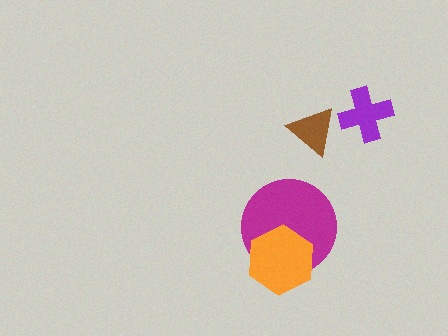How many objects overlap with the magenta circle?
1 object overlaps with the magenta circle.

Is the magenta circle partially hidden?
Yes, it is partially covered by another shape.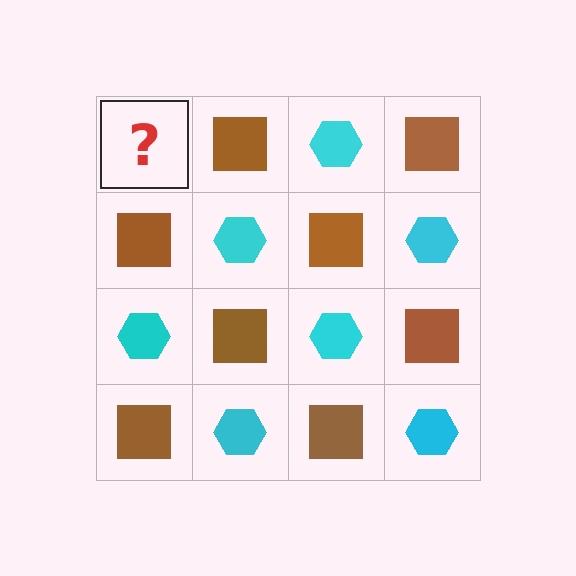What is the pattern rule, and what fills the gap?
The rule is that it alternates cyan hexagon and brown square in a checkerboard pattern. The gap should be filled with a cyan hexagon.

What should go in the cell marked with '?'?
The missing cell should contain a cyan hexagon.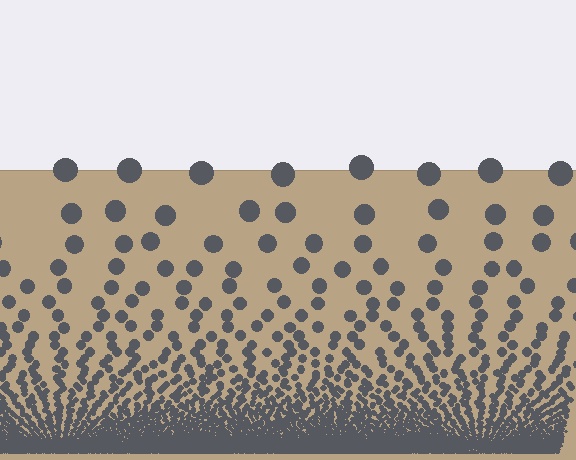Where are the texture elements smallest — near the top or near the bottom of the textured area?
Near the bottom.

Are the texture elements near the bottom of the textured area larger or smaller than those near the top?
Smaller. The gradient is inverted — elements near the bottom are smaller and denser.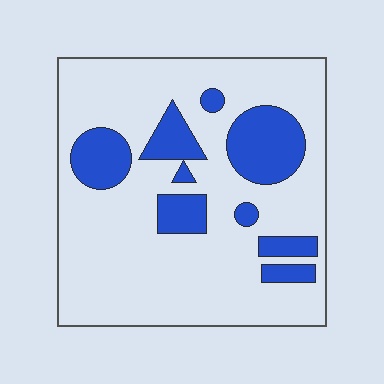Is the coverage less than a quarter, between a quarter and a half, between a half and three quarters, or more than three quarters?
Less than a quarter.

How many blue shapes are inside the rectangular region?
9.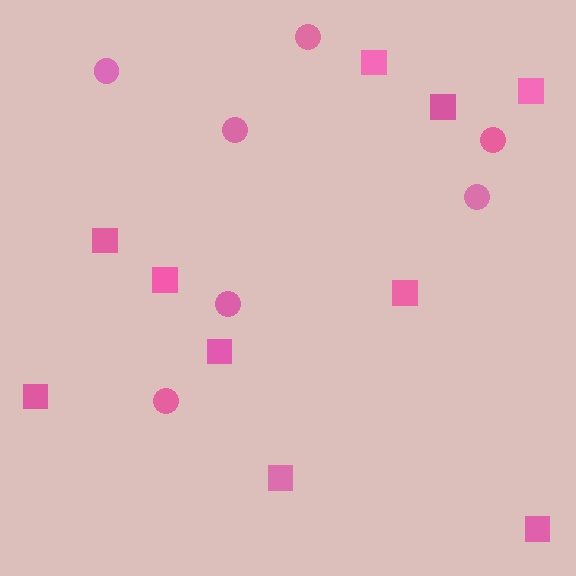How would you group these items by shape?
There are 2 groups: one group of squares (10) and one group of circles (7).